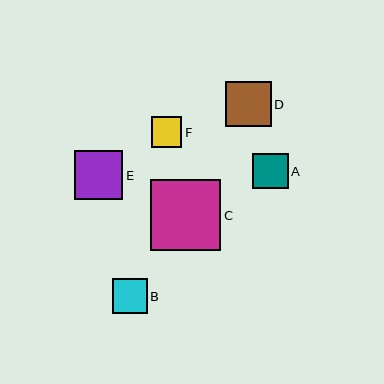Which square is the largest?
Square C is the largest with a size of approximately 71 pixels.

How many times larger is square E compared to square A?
Square E is approximately 1.4 times the size of square A.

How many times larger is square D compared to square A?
Square D is approximately 1.3 times the size of square A.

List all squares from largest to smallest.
From largest to smallest: C, E, D, A, B, F.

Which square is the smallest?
Square F is the smallest with a size of approximately 30 pixels.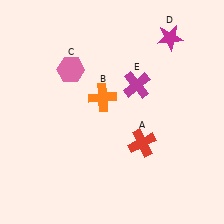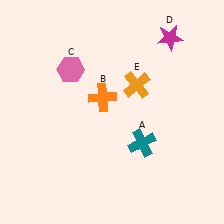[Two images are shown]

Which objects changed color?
A changed from red to teal. E changed from magenta to orange.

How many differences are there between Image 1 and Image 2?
There are 2 differences between the two images.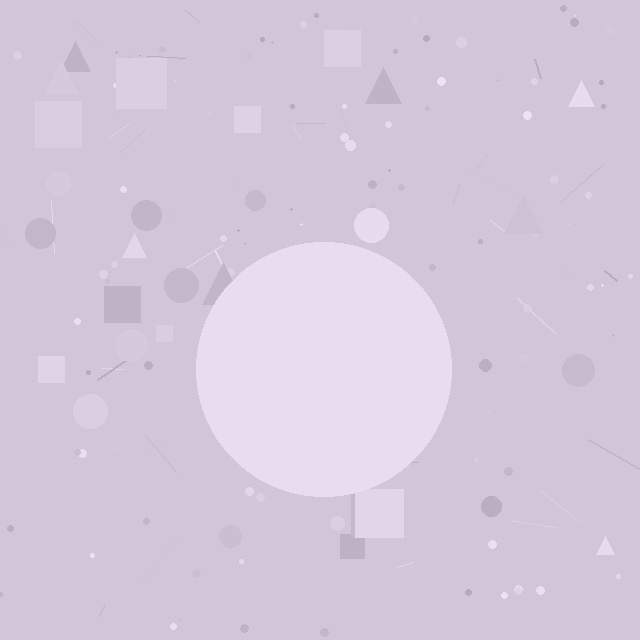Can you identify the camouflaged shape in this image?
The camouflaged shape is a circle.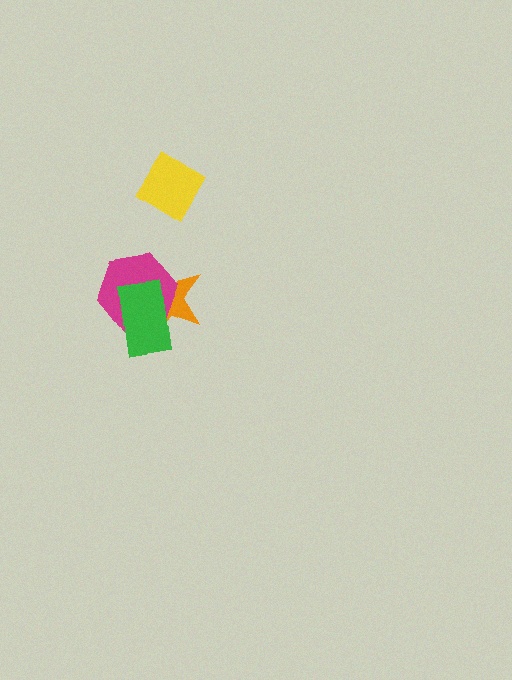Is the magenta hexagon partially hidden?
Yes, it is partially covered by another shape.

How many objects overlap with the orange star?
2 objects overlap with the orange star.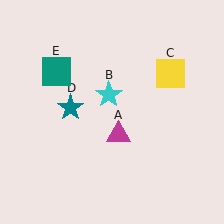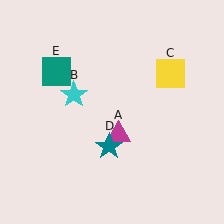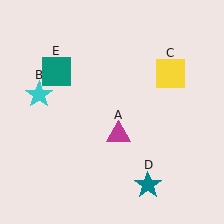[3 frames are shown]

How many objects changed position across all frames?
2 objects changed position: cyan star (object B), teal star (object D).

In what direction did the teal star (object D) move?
The teal star (object D) moved down and to the right.